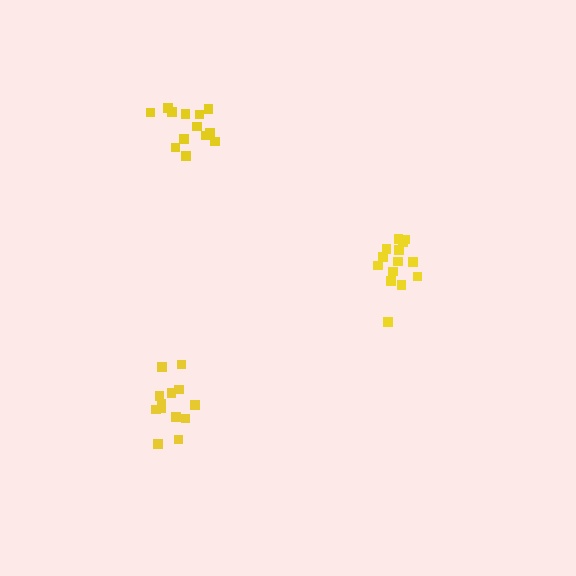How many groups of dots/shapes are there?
There are 3 groups.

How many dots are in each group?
Group 1: 13 dots, Group 2: 14 dots, Group 3: 13 dots (40 total).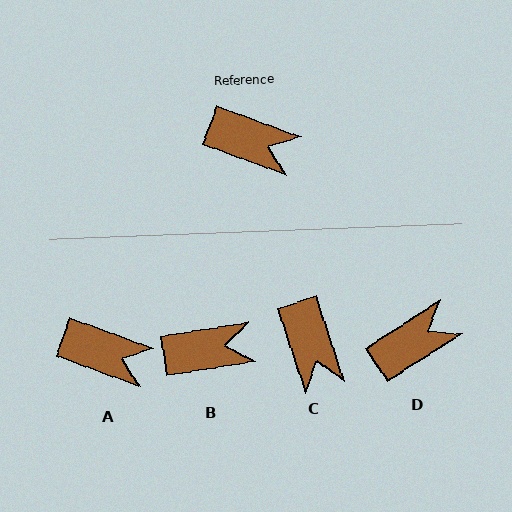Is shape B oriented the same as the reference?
No, it is off by about 29 degrees.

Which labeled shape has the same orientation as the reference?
A.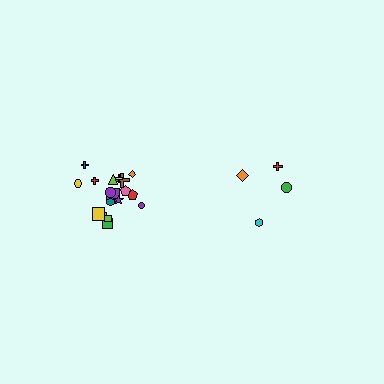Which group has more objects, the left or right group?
The left group.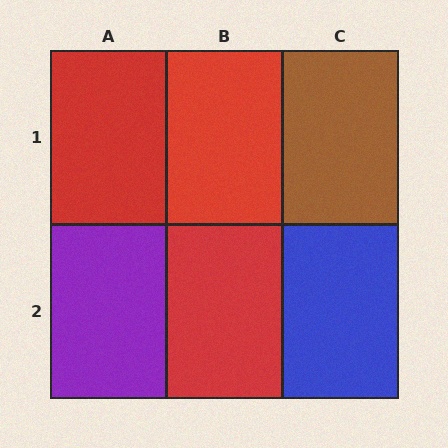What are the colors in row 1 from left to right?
Red, red, brown.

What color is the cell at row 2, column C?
Blue.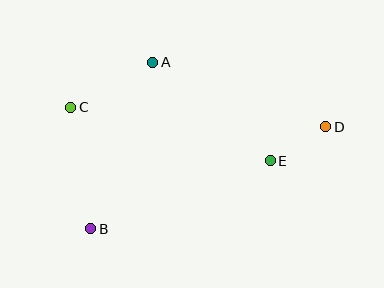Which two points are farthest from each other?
Points B and D are farthest from each other.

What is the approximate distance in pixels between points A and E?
The distance between A and E is approximately 154 pixels.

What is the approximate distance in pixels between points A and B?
The distance between A and B is approximately 177 pixels.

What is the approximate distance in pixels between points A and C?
The distance between A and C is approximately 93 pixels.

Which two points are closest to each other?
Points D and E are closest to each other.